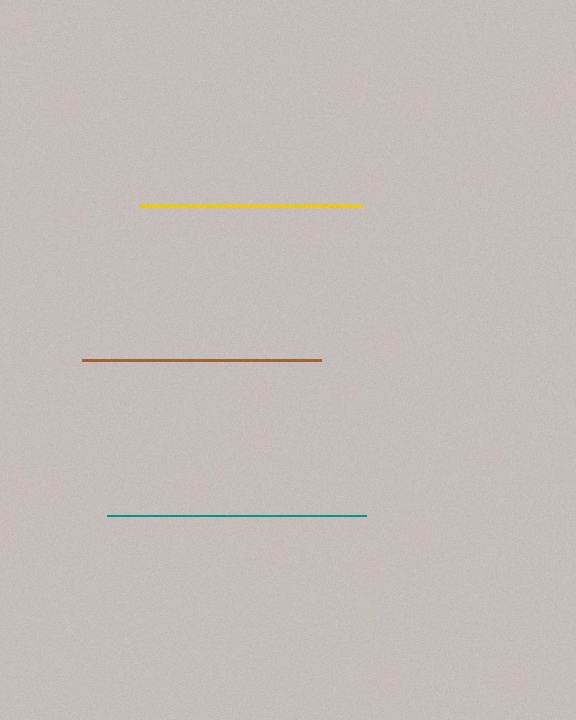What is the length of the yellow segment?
The yellow segment is approximately 222 pixels long.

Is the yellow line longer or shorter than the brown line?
The brown line is longer than the yellow line.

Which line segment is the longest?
The teal line is the longest at approximately 259 pixels.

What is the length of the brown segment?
The brown segment is approximately 239 pixels long.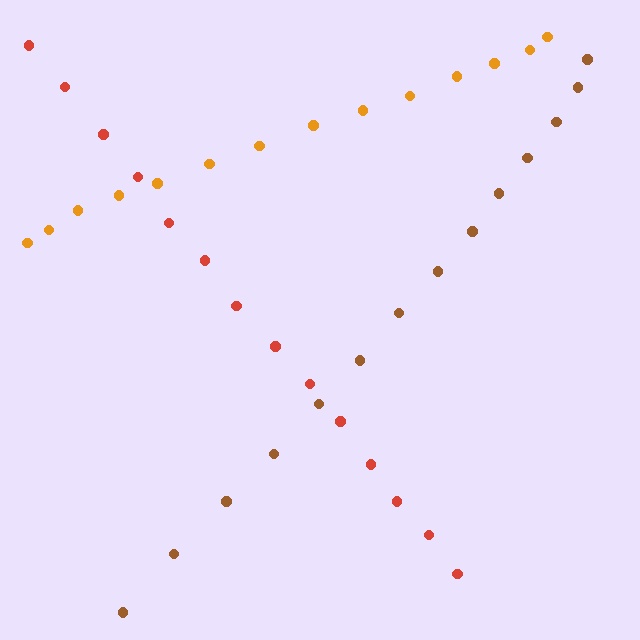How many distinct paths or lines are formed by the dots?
There are 3 distinct paths.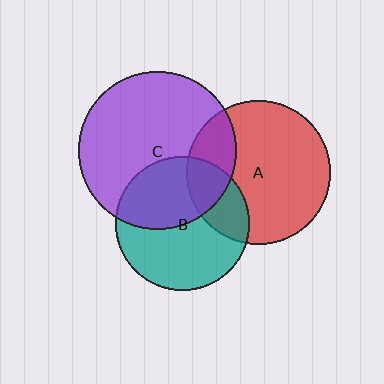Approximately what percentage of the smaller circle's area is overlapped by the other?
Approximately 20%.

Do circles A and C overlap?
Yes.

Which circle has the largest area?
Circle C (purple).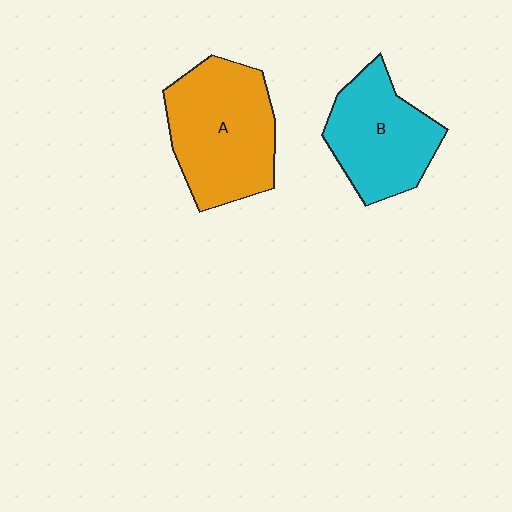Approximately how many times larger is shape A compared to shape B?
Approximately 1.3 times.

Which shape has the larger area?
Shape A (orange).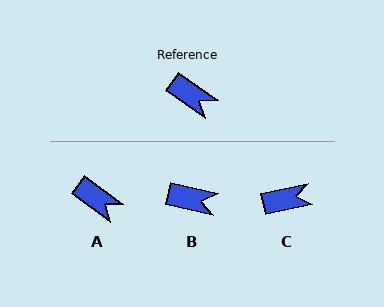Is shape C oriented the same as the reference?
No, it is off by about 48 degrees.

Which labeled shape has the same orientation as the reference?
A.